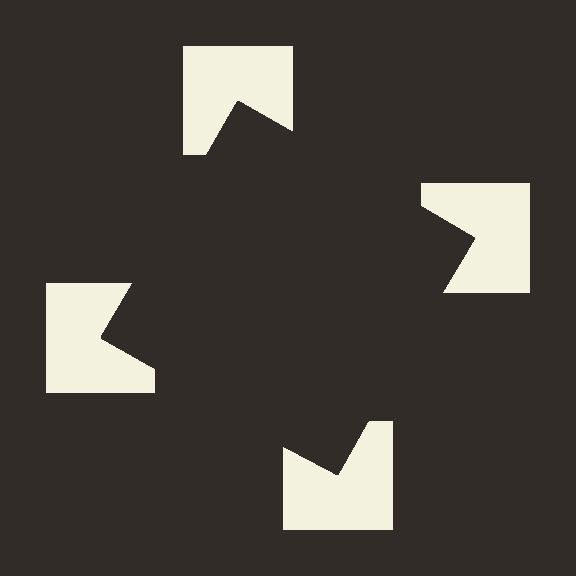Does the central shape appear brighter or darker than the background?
It typically appears slightly darker than the background, even though no actual brightness change is drawn.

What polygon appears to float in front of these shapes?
An illusory square — its edges are inferred from the aligned wedge cuts in the notched squares, not physically drawn.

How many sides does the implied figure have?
4 sides.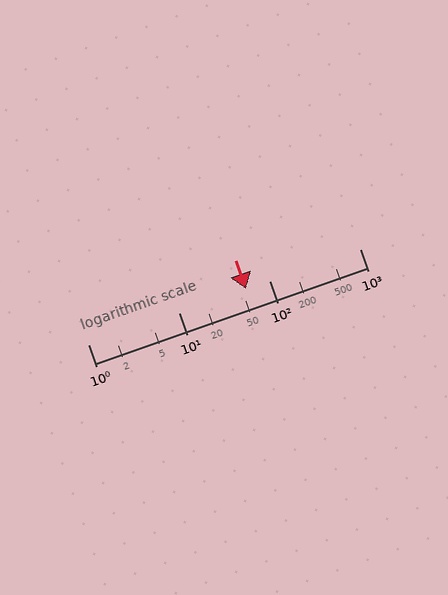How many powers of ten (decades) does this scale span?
The scale spans 3 decades, from 1 to 1000.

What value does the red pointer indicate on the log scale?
The pointer indicates approximately 56.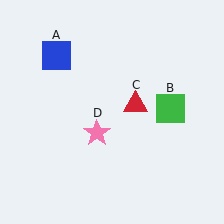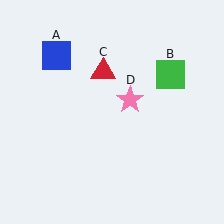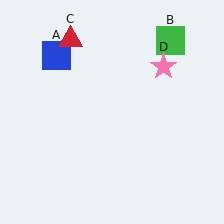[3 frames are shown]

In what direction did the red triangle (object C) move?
The red triangle (object C) moved up and to the left.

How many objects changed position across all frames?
3 objects changed position: green square (object B), red triangle (object C), pink star (object D).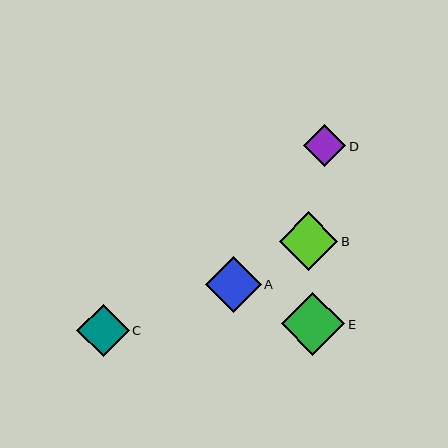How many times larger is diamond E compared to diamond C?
Diamond E is approximately 1.2 times the size of diamond C.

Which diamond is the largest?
Diamond E is the largest with a size of approximately 63 pixels.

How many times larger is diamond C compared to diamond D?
Diamond C is approximately 1.2 times the size of diamond D.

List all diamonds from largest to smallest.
From largest to smallest: E, B, A, C, D.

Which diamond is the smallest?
Diamond D is the smallest with a size of approximately 43 pixels.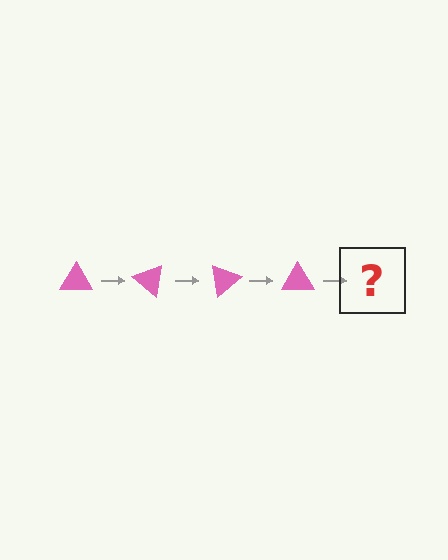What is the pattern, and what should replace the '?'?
The pattern is that the triangle rotates 40 degrees each step. The '?' should be a pink triangle rotated 160 degrees.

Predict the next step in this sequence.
The next step is a pink triangle rotated 160 degrees.